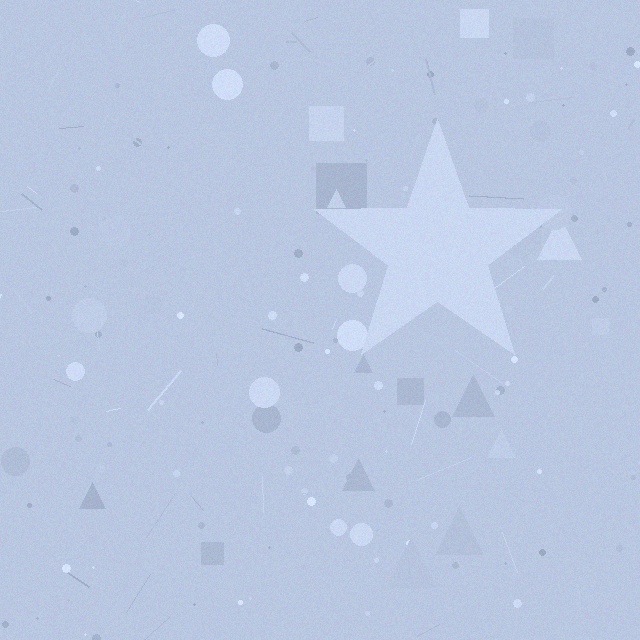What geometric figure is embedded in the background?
A star is embedded in the background.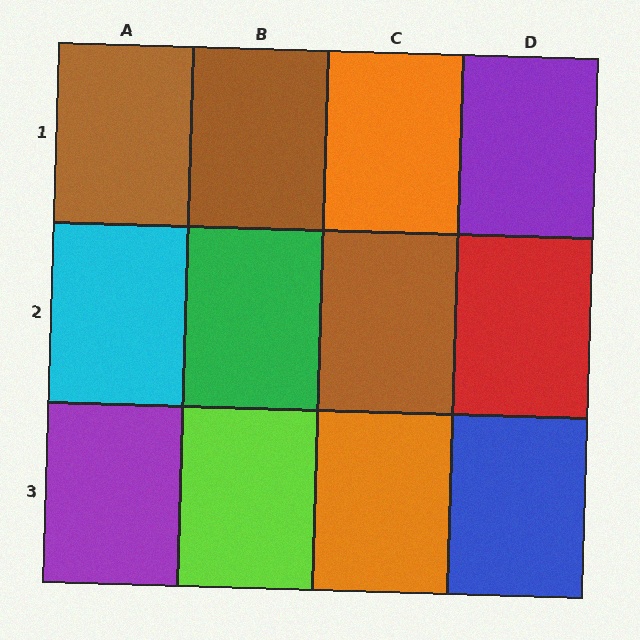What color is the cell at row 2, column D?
Red.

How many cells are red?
1 cell is red.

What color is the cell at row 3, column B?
Lime.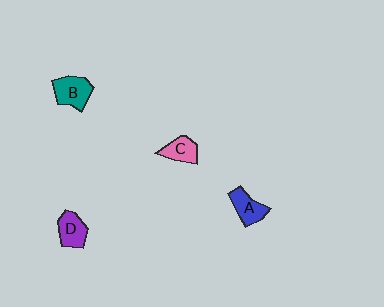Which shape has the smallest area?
Shape C (pink).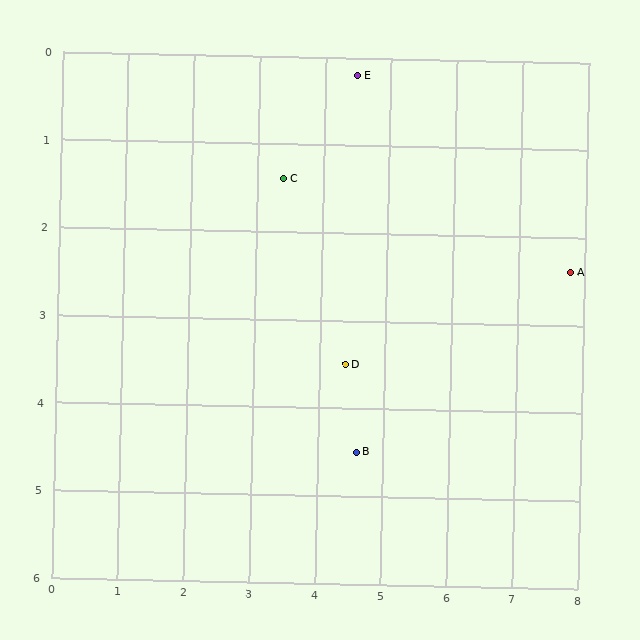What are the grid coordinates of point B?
Point B is at approximately (4.6, 4.5).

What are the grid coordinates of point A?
Point A is at approximately (7.8, 2.4).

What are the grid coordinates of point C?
Point C is at approximately (3.4, 1.4).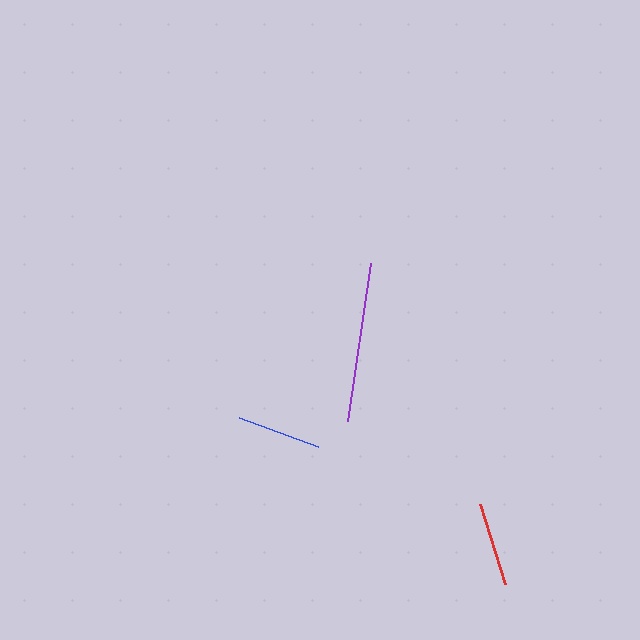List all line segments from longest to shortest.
From longest to shortest: purple, blue, red.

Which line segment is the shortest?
The red line is the shortest at approximately 83 pixels.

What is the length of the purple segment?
The purple segment is approximately 160 pixels long.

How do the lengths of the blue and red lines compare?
The blue and red lines are approximately the same length.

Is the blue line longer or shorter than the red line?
The blue line is longer than the red line.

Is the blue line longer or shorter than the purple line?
The purple line is longer than the blue line.